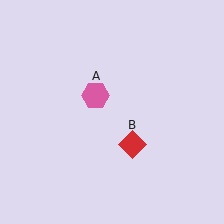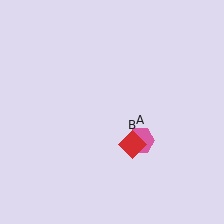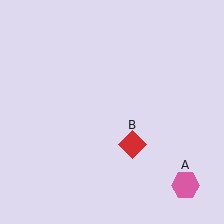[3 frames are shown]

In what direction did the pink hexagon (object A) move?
The pink hexagon (object A) moved down and to the right.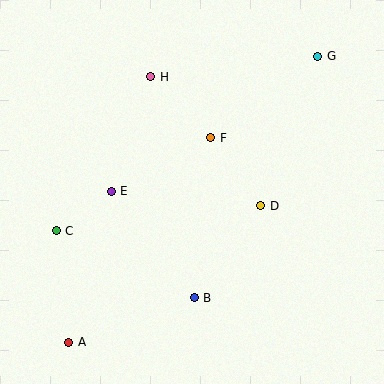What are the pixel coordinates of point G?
Point G is at (318, 56).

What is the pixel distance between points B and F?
The distance between B and F is 161 pixels.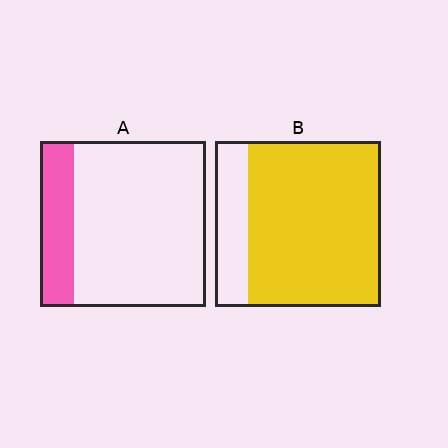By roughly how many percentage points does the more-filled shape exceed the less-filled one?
By roughly 60 percentage points (B over A).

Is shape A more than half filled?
No.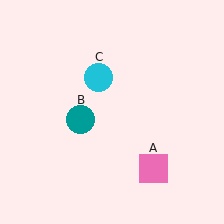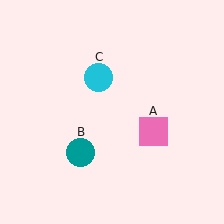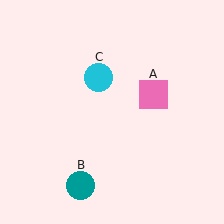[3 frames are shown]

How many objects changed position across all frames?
2 objects changed position: pink square (object A), teal circle (object B).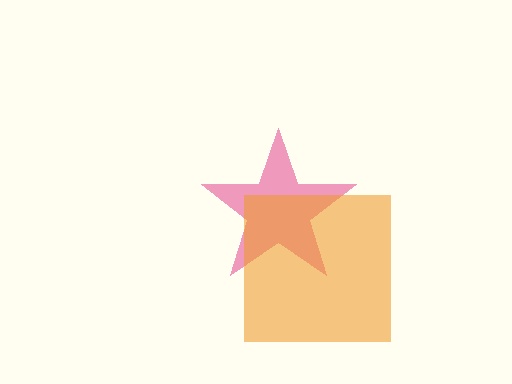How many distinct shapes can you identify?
There are 2 distinct shapes: a pink star, an orange square.